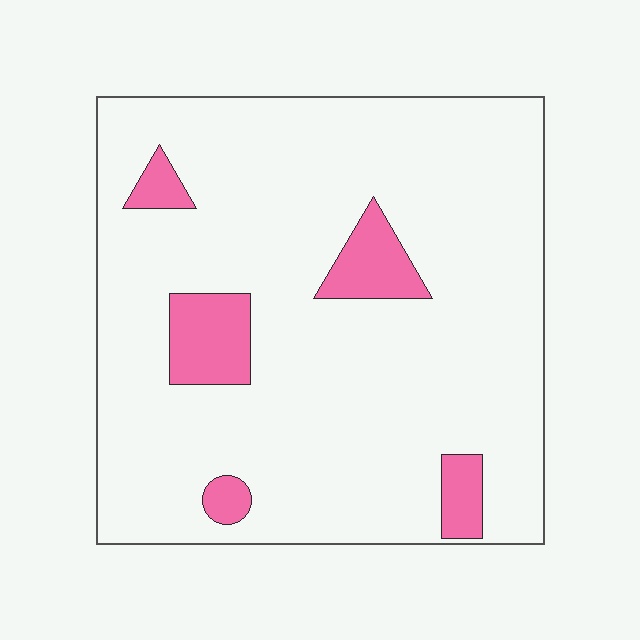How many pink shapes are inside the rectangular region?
5.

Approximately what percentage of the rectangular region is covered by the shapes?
Approximately 10%.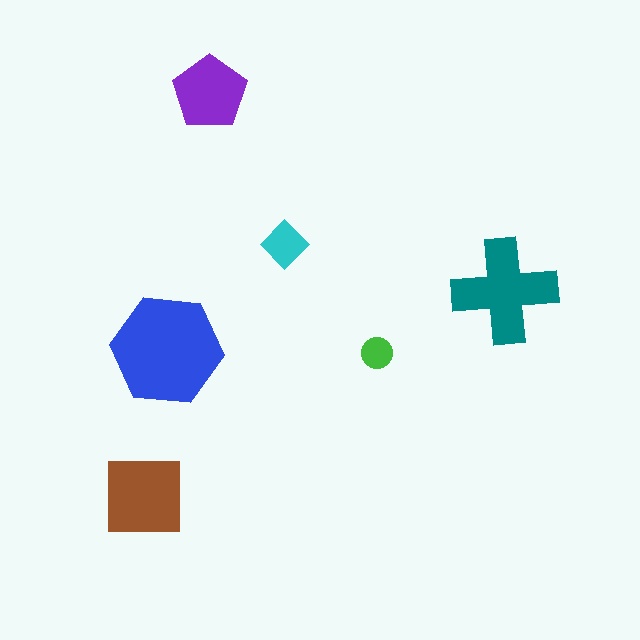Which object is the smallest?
The green circle.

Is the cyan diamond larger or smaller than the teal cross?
Smaller.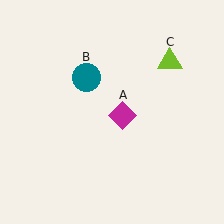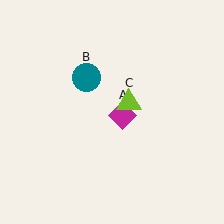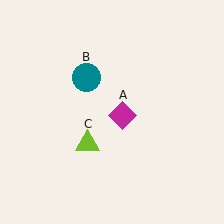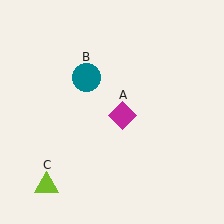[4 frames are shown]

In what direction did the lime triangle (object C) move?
The lime triangle (object C) moved down and to the left.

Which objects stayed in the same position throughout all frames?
Magenta diamond (object A) and teal circle (object B) remained stationary.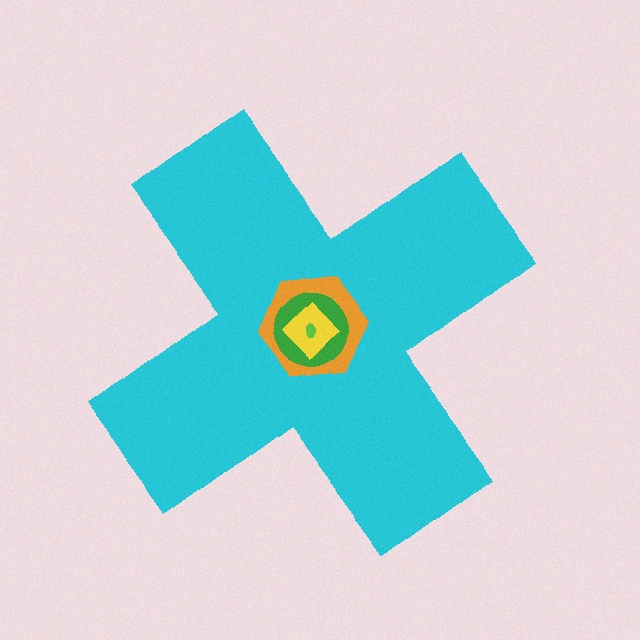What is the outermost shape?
The cyan cross.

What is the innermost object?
The lime ellipse.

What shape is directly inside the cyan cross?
The orange hexagon.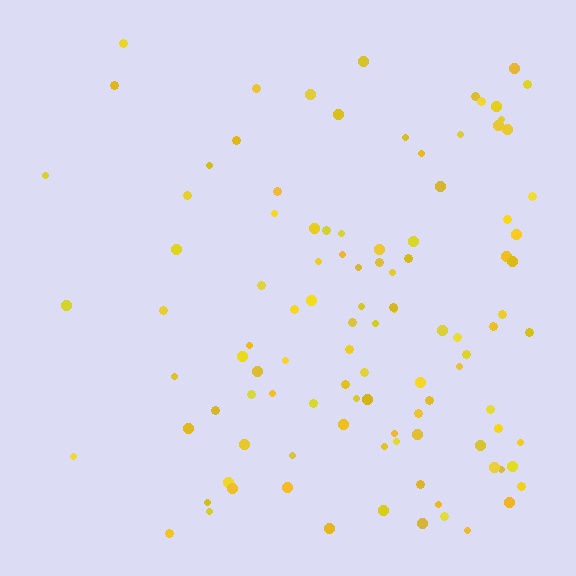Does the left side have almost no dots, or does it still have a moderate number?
Still a moderate number, just noticeably fewer than the right.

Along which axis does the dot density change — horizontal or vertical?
Horizontal.